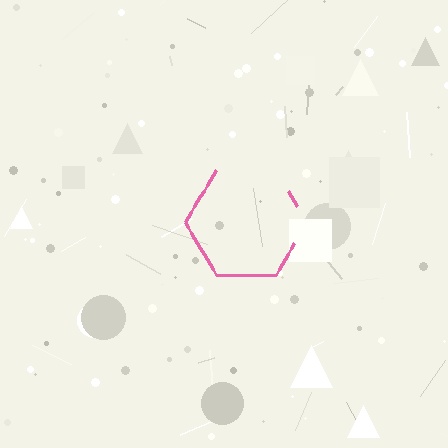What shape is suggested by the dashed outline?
The dashed outline suggests a hexagon.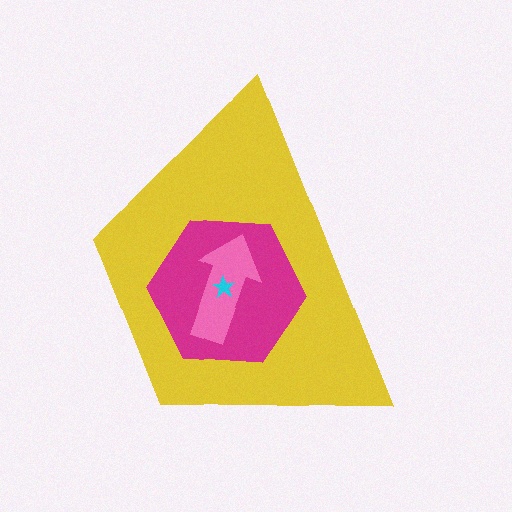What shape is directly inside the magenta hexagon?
The pink arrow.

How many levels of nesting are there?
4.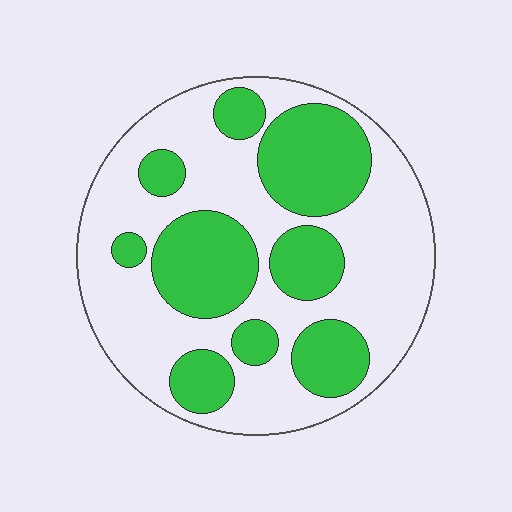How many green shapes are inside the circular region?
9.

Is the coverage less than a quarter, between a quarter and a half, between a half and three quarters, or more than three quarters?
Between a quarter and a half.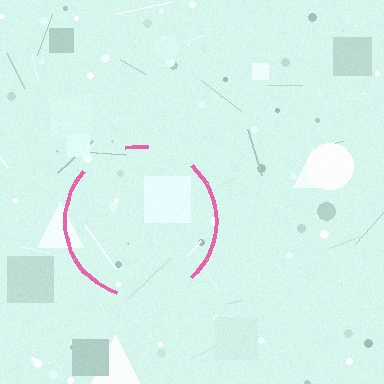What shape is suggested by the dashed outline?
The dashed outline suggests a circle.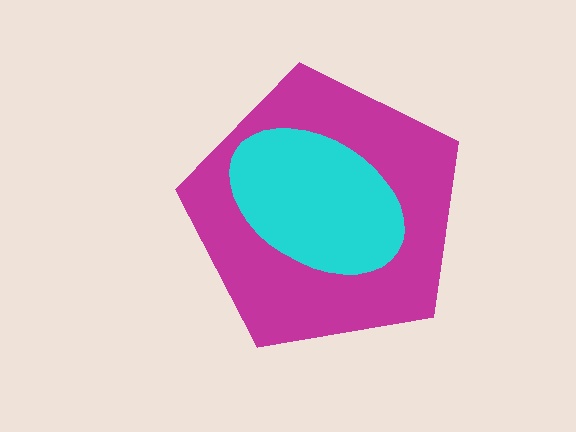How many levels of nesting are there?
2.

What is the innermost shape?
The cyan ellipse.